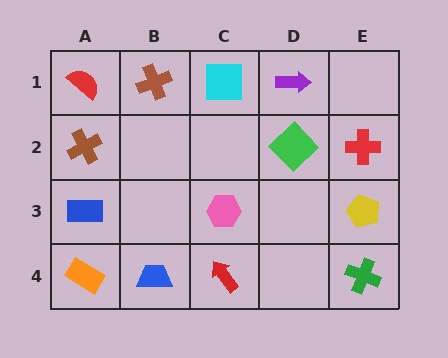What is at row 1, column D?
A purple arrow.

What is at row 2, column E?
A red cross.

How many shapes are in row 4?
4 shapes.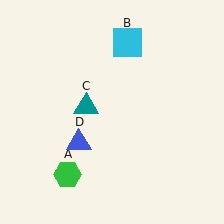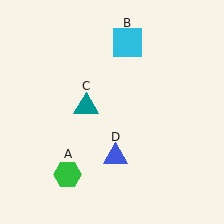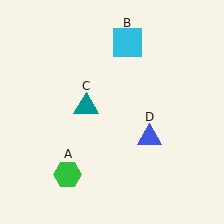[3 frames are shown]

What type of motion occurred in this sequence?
The blue triangle (object D) rotated counterclockwise around the center of the scene.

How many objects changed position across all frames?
1 object changed position: blue triangle (object D).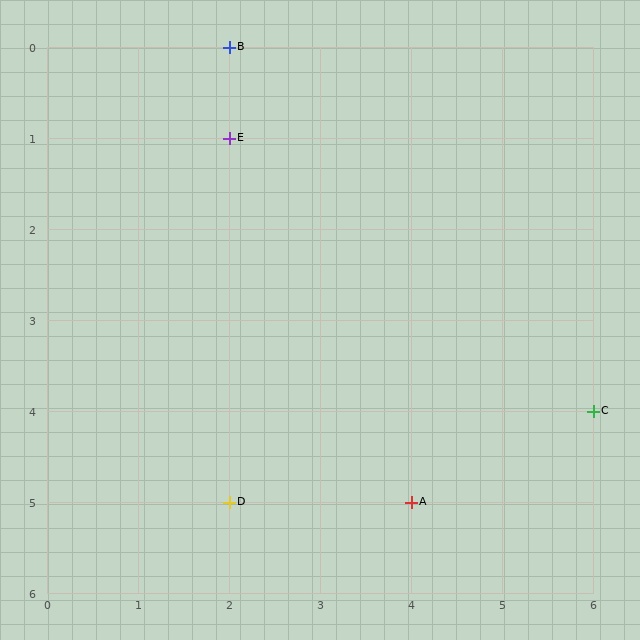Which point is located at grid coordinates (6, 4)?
Point C is at (6, 4).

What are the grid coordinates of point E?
Point E is at grid coordinates (2, 1).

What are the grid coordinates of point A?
Point A is at grid coordinates (4, 5).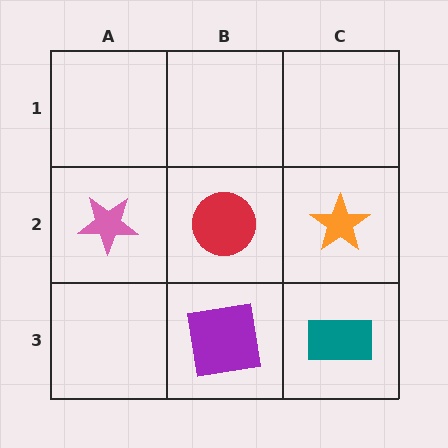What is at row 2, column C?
An orange star.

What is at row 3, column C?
A teal rectangle.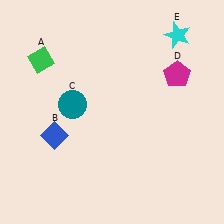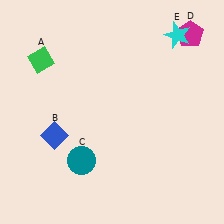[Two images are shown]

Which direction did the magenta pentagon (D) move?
The magenta pentagon (D) moved up.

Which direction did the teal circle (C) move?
The teal circle (C) moved down.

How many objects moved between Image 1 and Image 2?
2 objects moved between the two images.